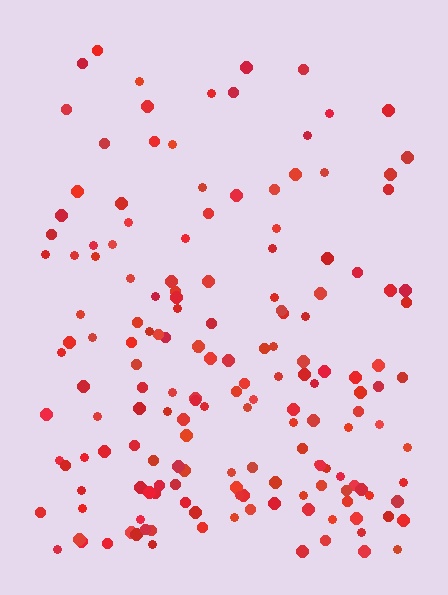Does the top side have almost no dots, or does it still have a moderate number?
Still a moderate number, just noticeably fewer than the bottom.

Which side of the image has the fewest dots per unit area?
The top.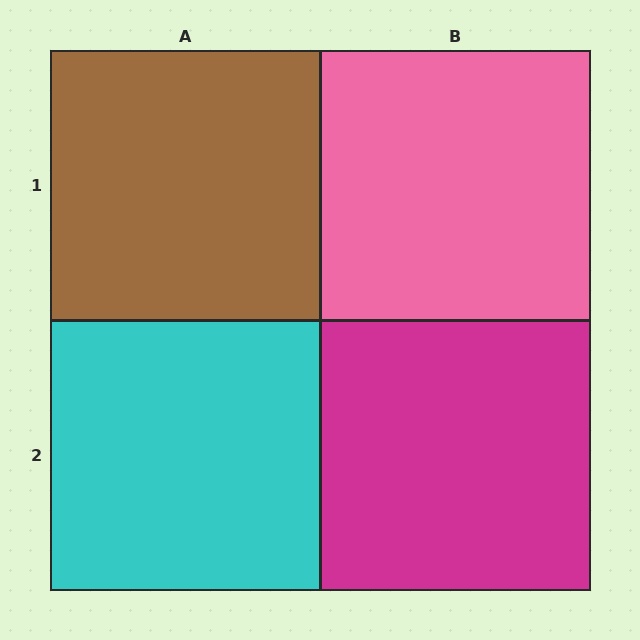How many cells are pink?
1 cell is pink.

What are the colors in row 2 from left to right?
Cyan, magenta.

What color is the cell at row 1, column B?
Pink.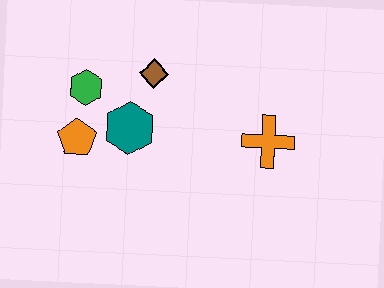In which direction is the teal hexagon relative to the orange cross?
The teal hexagon is to the left of the orange cross.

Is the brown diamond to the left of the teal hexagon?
No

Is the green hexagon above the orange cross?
Yes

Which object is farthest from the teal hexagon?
The orange cross is farthest from the teal hexagon.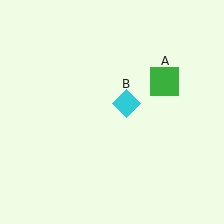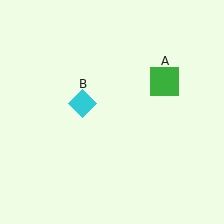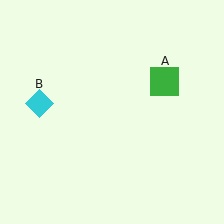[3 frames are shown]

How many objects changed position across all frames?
1 object changed position: cyan diamond (object B).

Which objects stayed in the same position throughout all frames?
Green square (object A) remained stationary.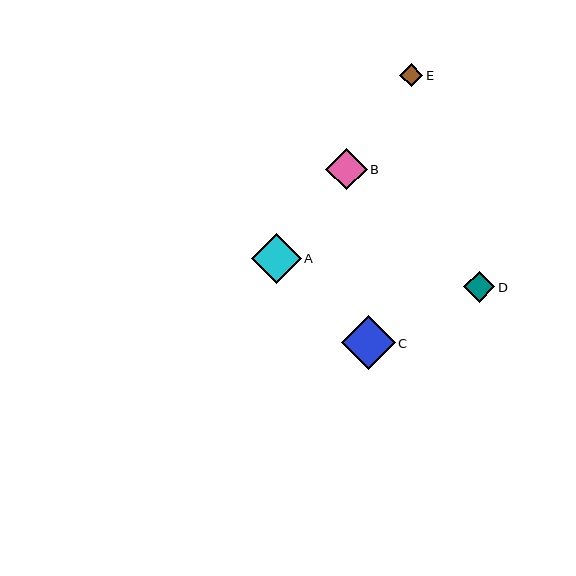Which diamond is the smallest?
Diamond E is the smallest with a size of approximately 24 pixels.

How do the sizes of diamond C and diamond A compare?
Diamond C and diamond A are approximately the same size.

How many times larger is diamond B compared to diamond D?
Diamond B is approximately 1.3 times the size of diamond D.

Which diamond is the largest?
Diamond C is the largest with a size of approximately 54 pixels.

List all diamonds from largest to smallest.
From largest to smallest: C, A, B, D, E.